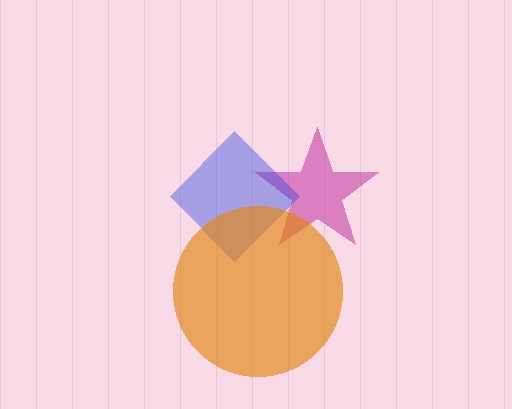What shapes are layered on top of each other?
The layered shapes are: a magenta star, a blue diamond, an orange circle.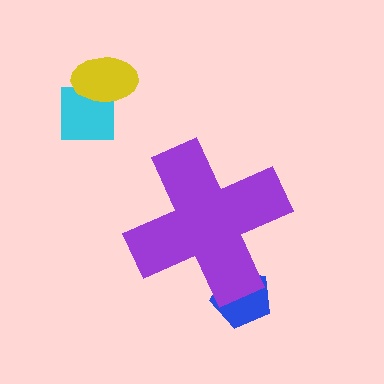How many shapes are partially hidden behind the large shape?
1 shape is partially hidden.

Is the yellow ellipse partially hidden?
No, the yellow ellipse is fully visible.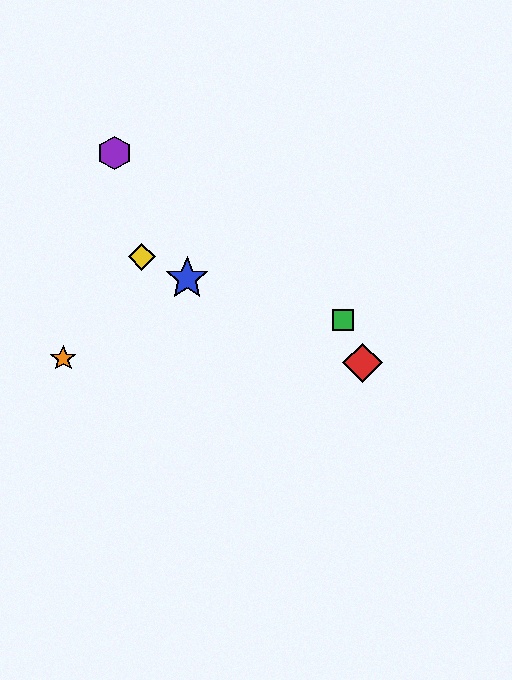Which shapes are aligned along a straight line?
The red diamond, the blue star, the yellow diamond are aligned along a straight line.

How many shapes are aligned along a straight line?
3 shapes (the red diamond, the blue star, the yellow diamond) are aligned along a straight line.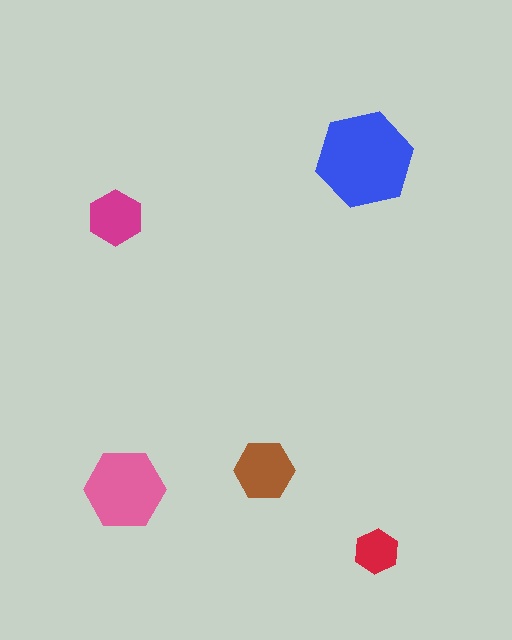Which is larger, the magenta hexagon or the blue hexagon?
The blue one.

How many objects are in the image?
There are 5 objects in the image.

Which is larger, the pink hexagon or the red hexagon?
The pink one.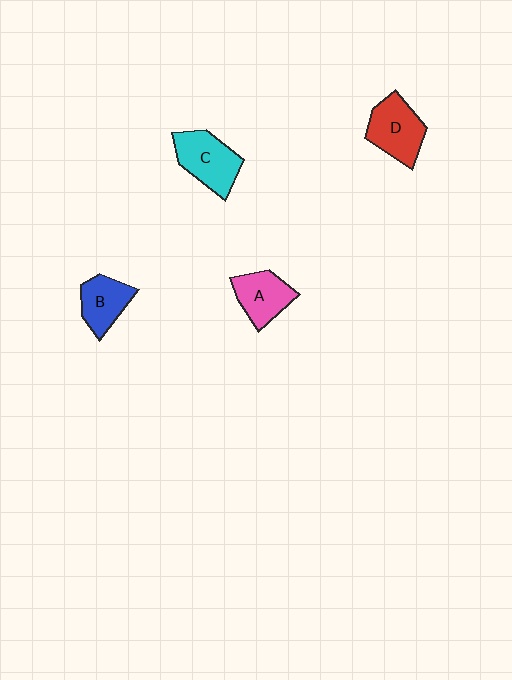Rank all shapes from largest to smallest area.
From largest to smallest: C (cyan), D (red), A (pink), B (blue).